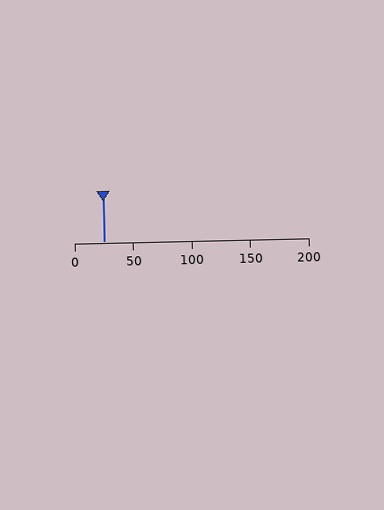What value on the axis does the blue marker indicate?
The marker indicates approximately 25.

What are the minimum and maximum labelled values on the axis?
The axis runs from 0 to 200.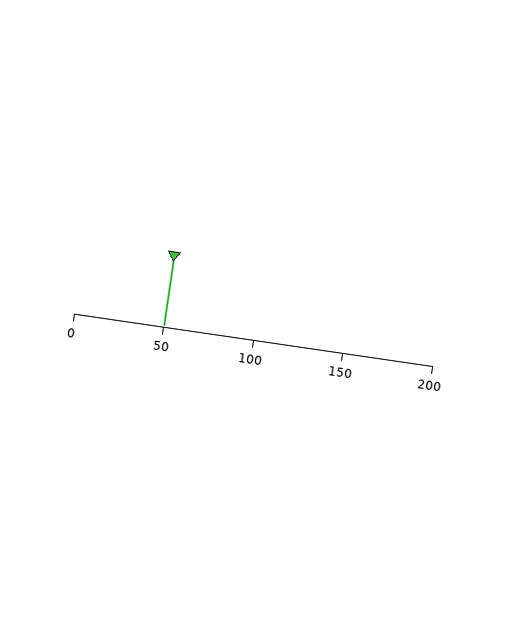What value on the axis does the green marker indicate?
The marker indicates approximately 50.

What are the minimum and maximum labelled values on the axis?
The axis runs from 0 to 200.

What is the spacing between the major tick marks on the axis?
The major ticks are spaced 50 apart.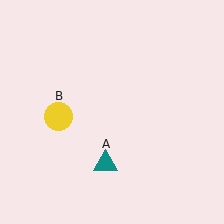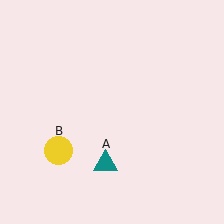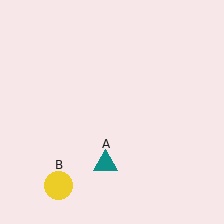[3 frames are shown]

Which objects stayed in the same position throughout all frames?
Teal triangle (object A) remained stationary.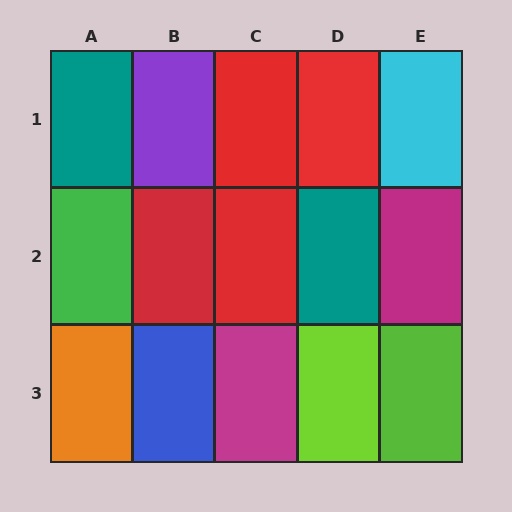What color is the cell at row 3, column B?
Blue.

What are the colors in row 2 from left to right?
Green, red, red, teal, magenta.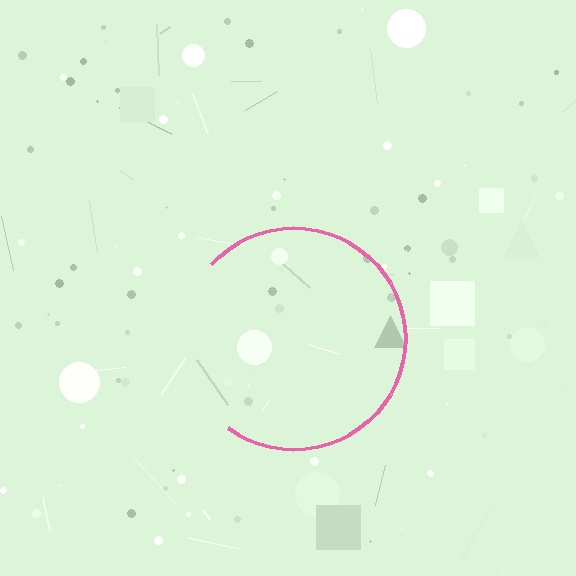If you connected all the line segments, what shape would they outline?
They would outline a circle.